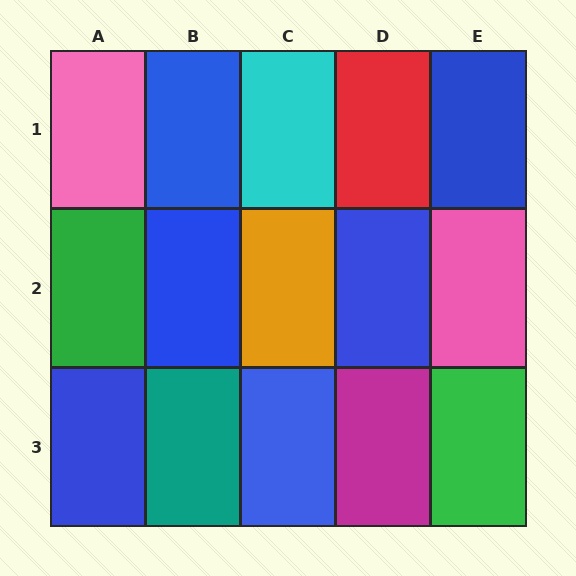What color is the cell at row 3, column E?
Green.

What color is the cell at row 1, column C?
Cyan.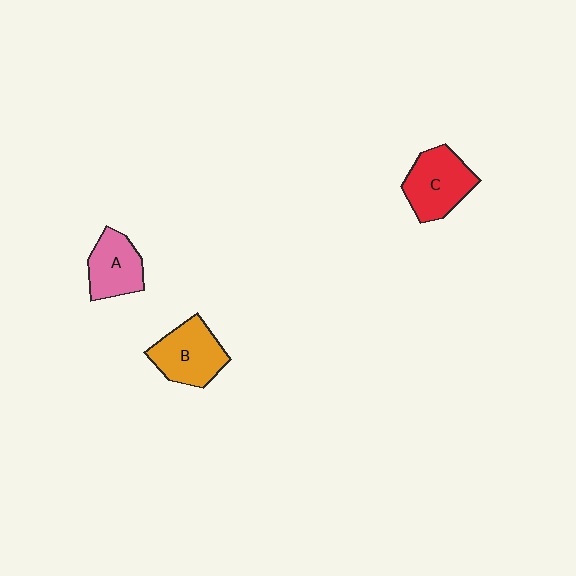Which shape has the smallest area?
Shape A (pink).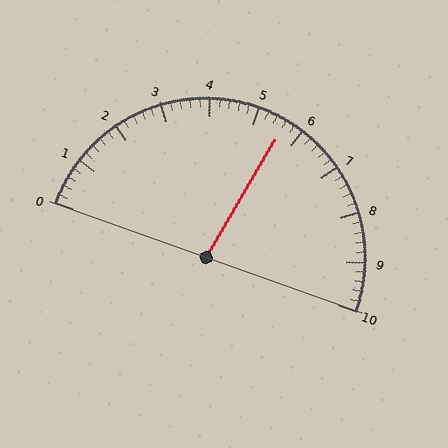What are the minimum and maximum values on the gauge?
The gauge ranges from 0 to 10.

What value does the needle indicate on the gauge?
The needle indicates approximately 5.6.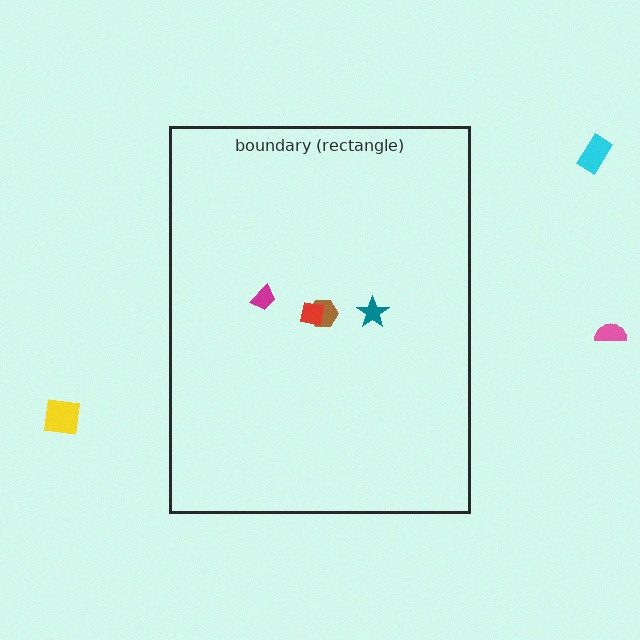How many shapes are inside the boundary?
4 inside, 3 outside.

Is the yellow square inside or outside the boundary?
Outside.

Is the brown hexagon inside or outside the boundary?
Inside.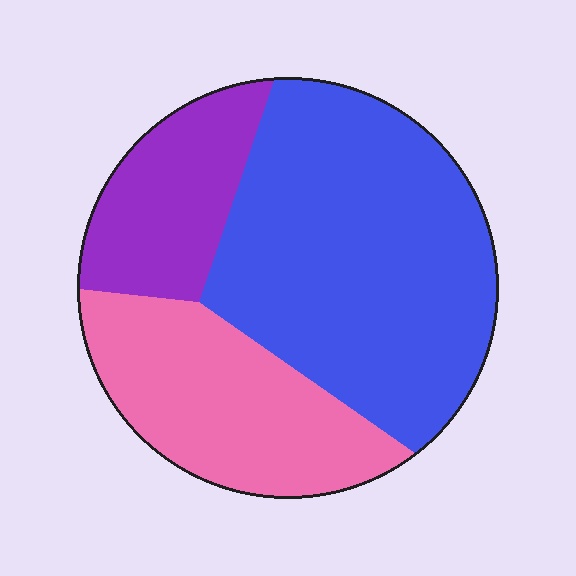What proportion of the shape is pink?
Pink covers roughly 30% of the shape.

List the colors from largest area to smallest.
From largest to smallest: blue, pink, purple.